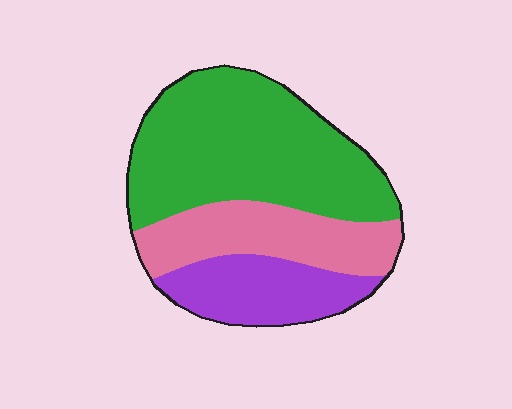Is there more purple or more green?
Green.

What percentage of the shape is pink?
Pink takes up about one quarter (1/4) of the shape.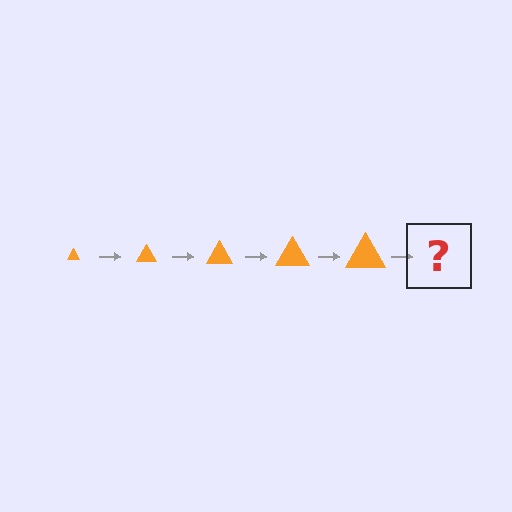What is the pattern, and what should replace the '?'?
The pattern is that the triangle gets progressively larger each step. The '?' should be an orange triangle, larger than the previous one.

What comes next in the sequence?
The next element should be an orange triangle, larger than the previous one.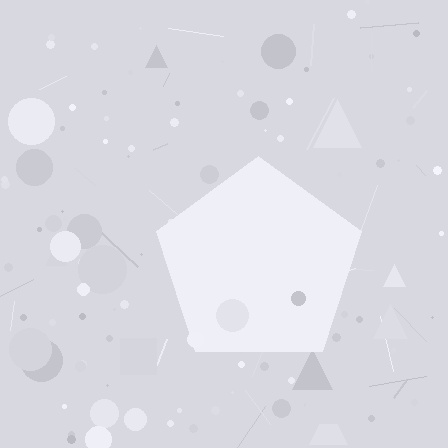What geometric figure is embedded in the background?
A pentagon is embedded in the background.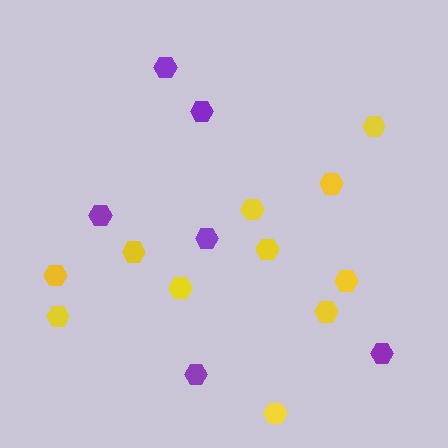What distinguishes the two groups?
There are 2 groups: one group of yellow hexagons (11) and one group of purple hexagons (6).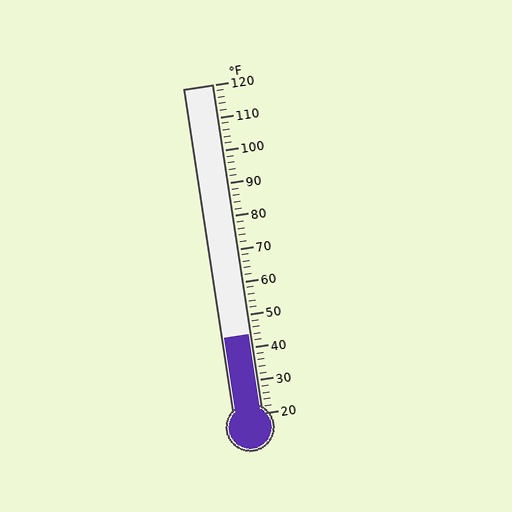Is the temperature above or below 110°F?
The temperature is below 110°F.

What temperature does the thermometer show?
The thermometer shows approximately 44°F.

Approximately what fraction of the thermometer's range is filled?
The thermometer is filled to approximately 25% of its range.